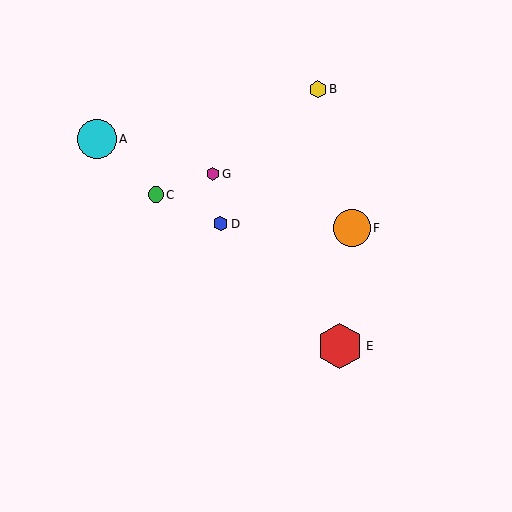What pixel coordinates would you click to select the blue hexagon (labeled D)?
Click at (221, 224) to select the blue hexagon D.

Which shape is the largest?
The red hexagon (labeled E) is the largest.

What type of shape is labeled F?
Shape F is an orange circle.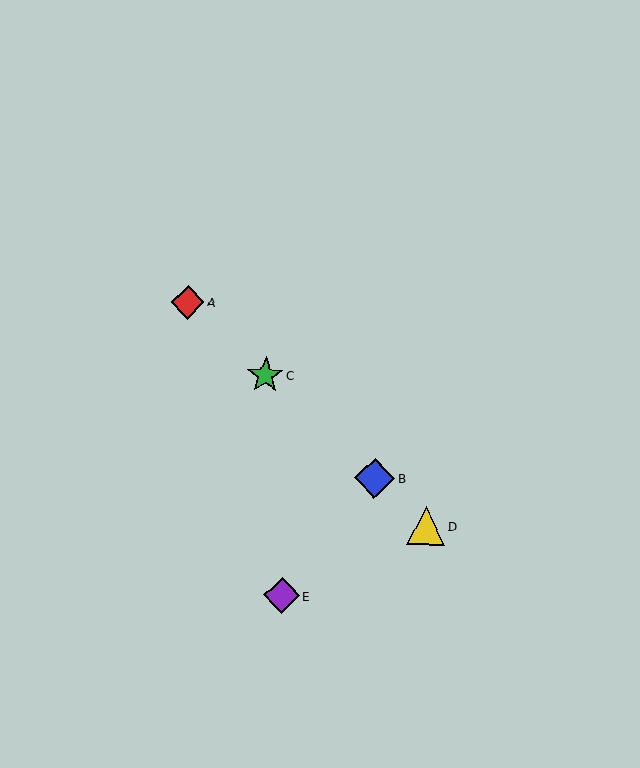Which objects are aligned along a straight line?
Objects A, B, C, D are aligned along a straight line.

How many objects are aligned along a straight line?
4 objects (A, B, C, D) are aligned along a straight line.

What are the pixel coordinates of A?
Object A is at (188, 302).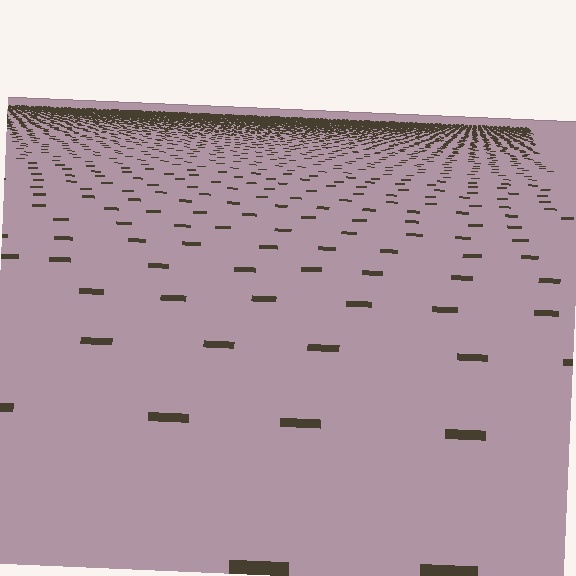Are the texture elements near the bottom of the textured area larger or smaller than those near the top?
Larger. Near the bottom, elements are closer to the viewer and appear at a bigger on-screen size.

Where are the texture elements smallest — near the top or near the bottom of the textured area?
Near the top.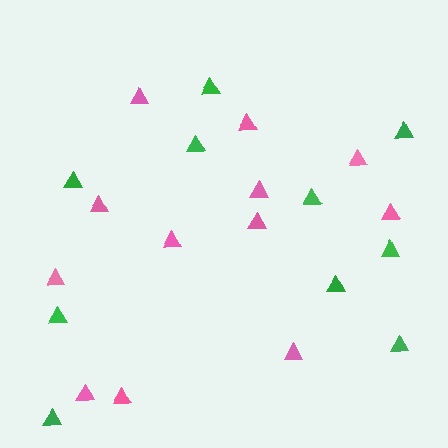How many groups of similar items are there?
There are 2 groups: one group of green triangles (10) and one group of pink triangles (12).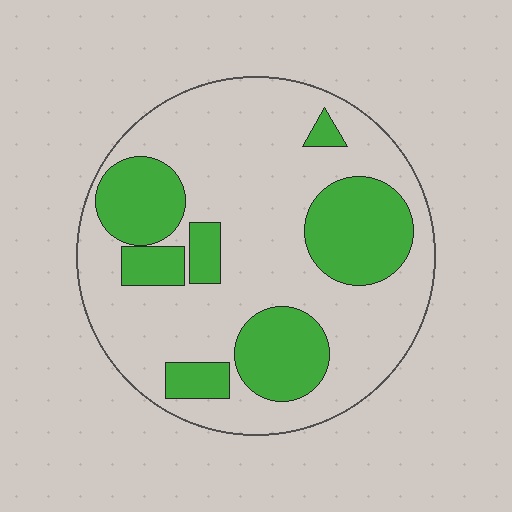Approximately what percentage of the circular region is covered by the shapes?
Approximately 30%.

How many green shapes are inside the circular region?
7.